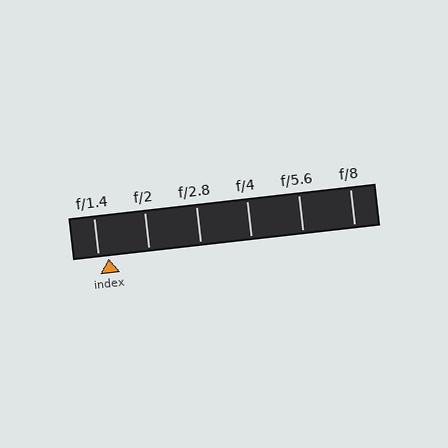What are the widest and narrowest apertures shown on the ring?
The widest aperture shown is f/1.4 and the narrowest is f/8.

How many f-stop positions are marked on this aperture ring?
There are 6 f-stop positions marked.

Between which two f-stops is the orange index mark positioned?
The index mark is between f/1.4 and f/2.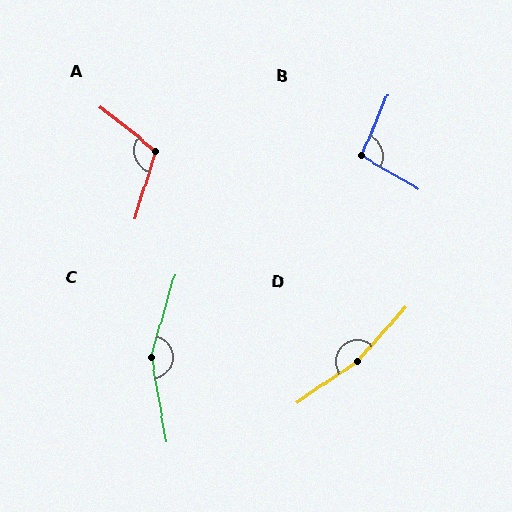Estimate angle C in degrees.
Approximately 154 degrees.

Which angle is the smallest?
B, at approximately 98 degrees.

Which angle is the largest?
D, at approximately 166 degrees.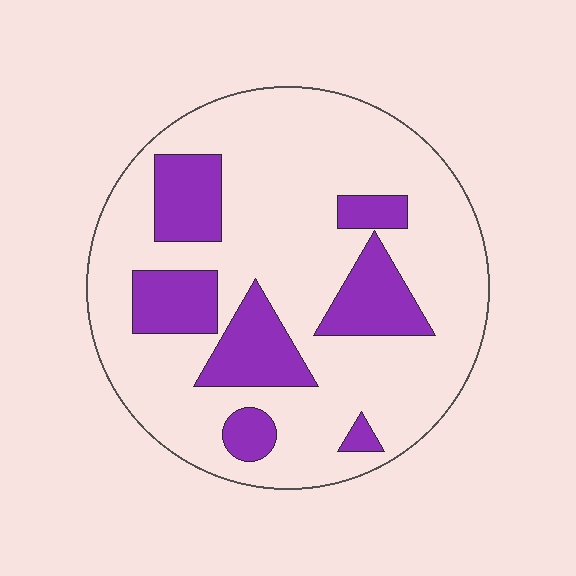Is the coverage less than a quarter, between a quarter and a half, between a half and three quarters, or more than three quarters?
Less than a quarter.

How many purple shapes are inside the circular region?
7.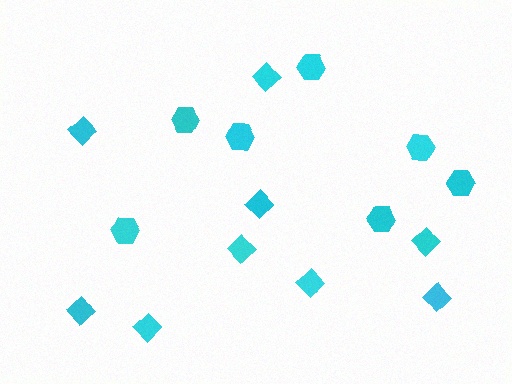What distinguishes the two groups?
There are 2 groups: one group of hexagons (7) and one group of diamonds (9).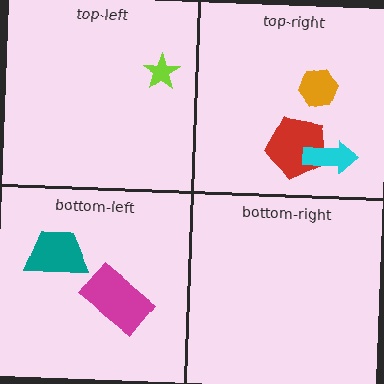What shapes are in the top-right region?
The red pentagon, the orange hexagon, the cyan arrow.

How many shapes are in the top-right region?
3.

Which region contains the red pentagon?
The top-right region.